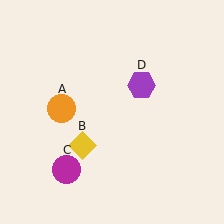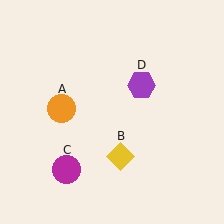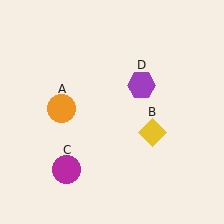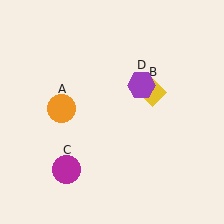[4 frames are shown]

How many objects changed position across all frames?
1 object changed position: yellow diamond (object B).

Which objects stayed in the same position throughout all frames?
Orange circle (object A) and magenta circle (object C) and purple hexagon (object D) remained stationary.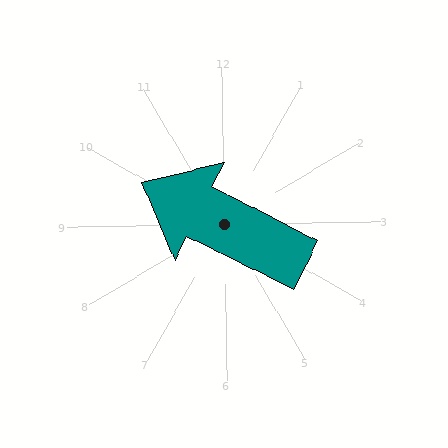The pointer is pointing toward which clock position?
Roughly 10 o'clock.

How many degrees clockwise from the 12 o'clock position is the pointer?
Approximately 298 degrees.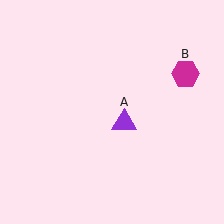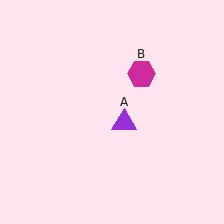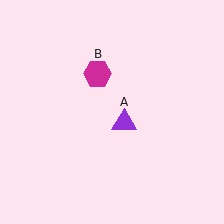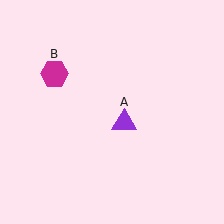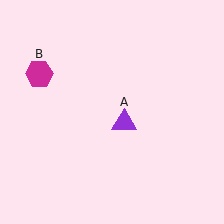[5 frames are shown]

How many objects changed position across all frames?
1 object changed position: magenta hexagon (object B).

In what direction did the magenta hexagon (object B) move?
The magenta hexagon (object B) moved left.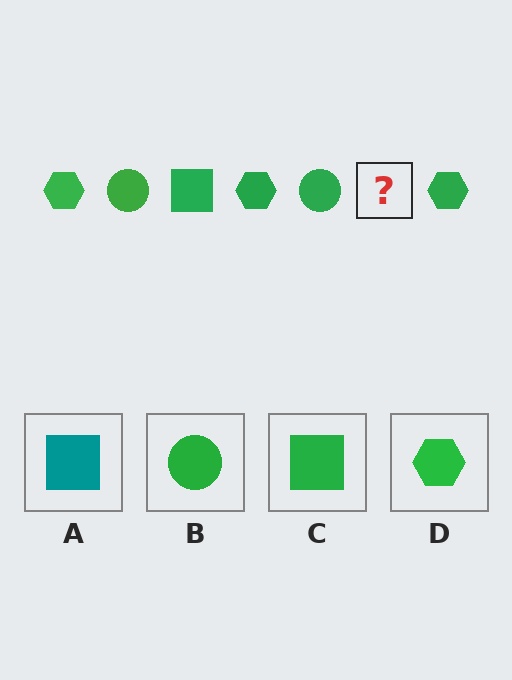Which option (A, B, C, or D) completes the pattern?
C.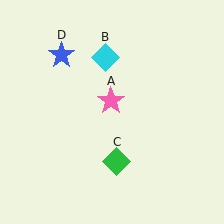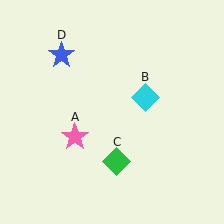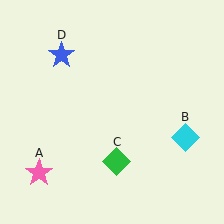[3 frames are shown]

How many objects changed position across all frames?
2 objects changed position: pink star (object A), cyan diamond (object B).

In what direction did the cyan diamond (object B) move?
The cyan diamond (object B) moved down and to the right.